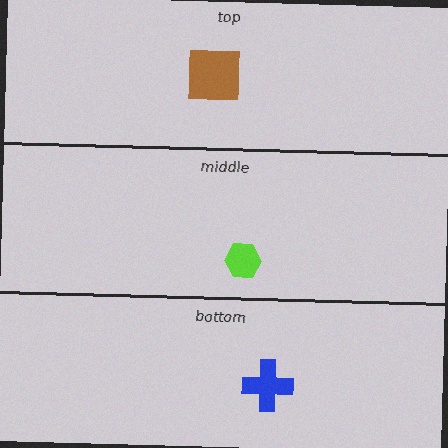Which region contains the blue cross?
The bottom region.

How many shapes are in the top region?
1.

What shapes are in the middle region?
The lime hexagon.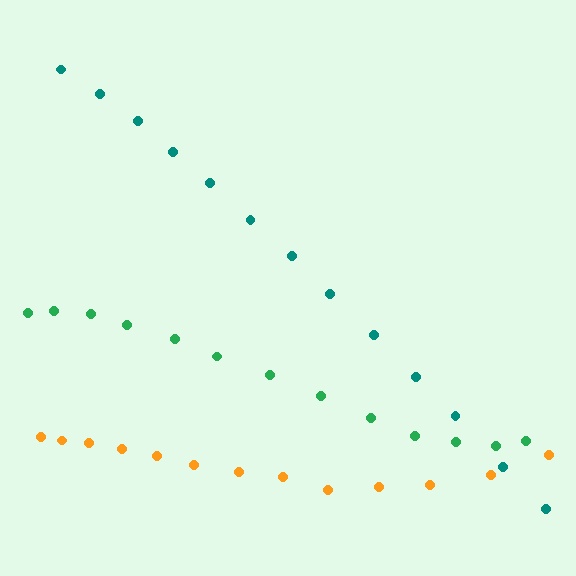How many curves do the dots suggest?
There are 3 distinct paths.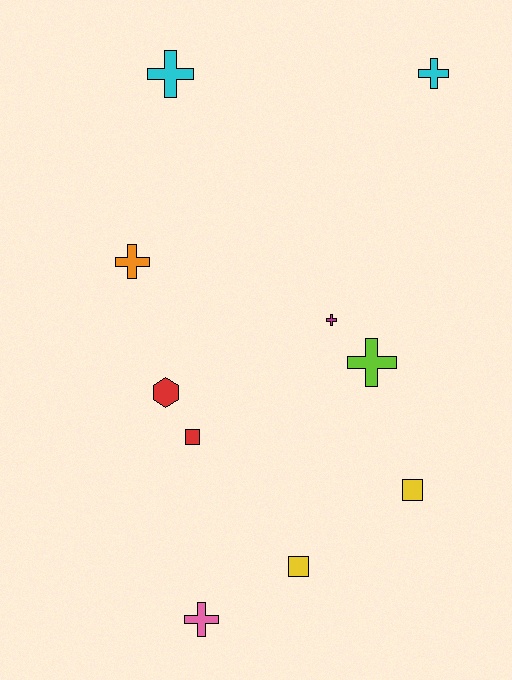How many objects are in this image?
There are 10 objects.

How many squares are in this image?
There are 3 squares.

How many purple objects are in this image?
There are no purple objects.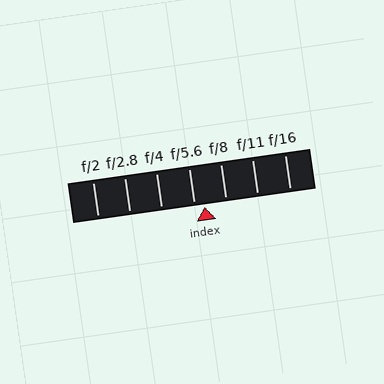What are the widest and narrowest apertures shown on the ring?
The widest aperture shown is f/2 and the narrowest is f/16.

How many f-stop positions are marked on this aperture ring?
There are 7 f-stop positions marked.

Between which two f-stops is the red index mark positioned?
The index mark is between f/5.6 and f/8.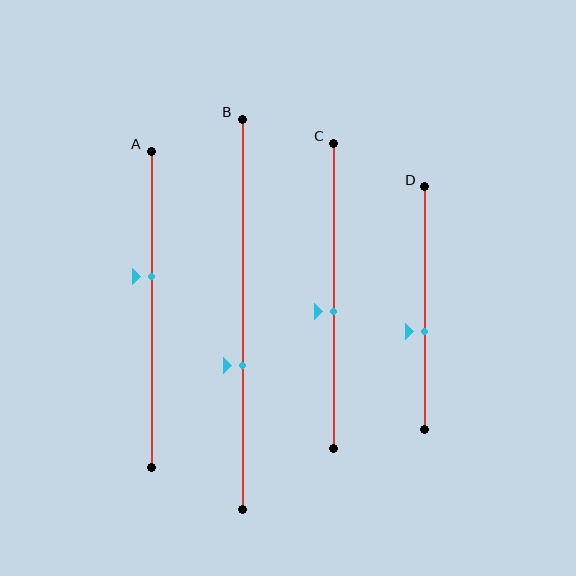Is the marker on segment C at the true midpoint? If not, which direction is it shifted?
No, the marker on segment C is shifted downward by about 5% of the segment length.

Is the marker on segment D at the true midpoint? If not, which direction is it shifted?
No, the marker on segment D is shifted downward by about 10% of the segment length.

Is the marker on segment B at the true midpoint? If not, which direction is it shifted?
No, the marker on segment B is shifted downward by about 13% of the segment length.